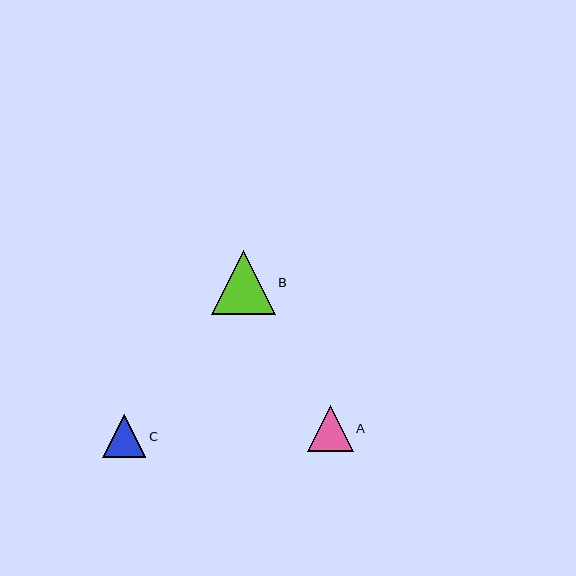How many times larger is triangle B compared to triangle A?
Triangle B is approximately 1.4 times the size of triangle A.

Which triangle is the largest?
Triangle B is the largest with a size of approximately 63 pixels.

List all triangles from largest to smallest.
From largest to smallest: B, A, C.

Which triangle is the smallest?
Triangle C is the smallest with a size of approximately 44 pixels.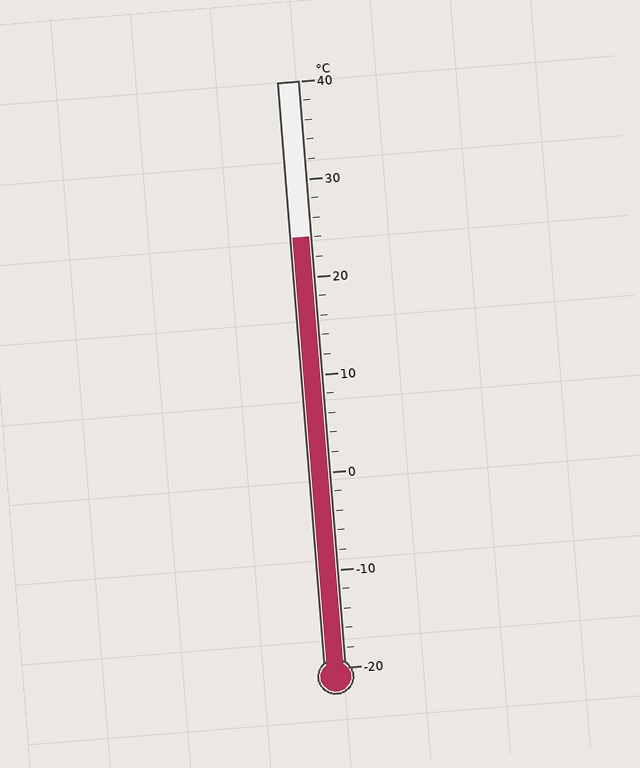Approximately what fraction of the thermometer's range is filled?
The thermometer is filled to approximately 75% of its range.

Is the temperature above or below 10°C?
The temperature is above 10°C.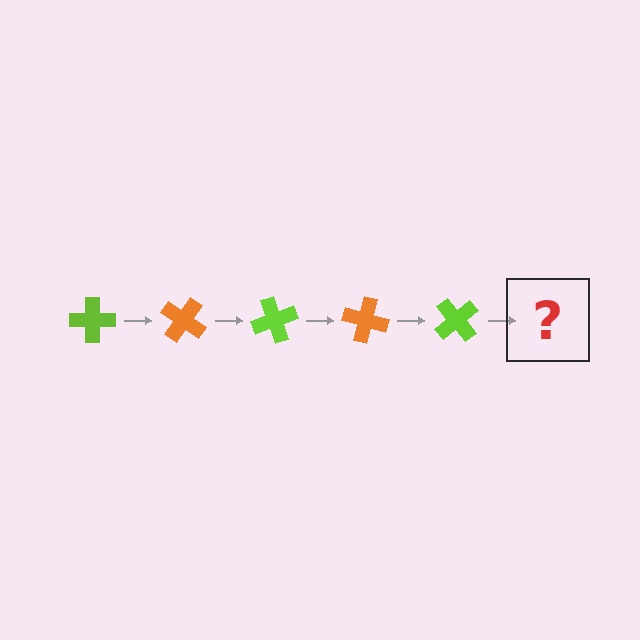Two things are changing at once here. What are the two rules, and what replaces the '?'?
The two rules are that it rotates 35 degrees each step and the color cycles through lime and orange. The '?' should be an orange cross, rotated 175 degrees from the start.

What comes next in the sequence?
The next element should be an orange cross, rotated 175 degrees from the start.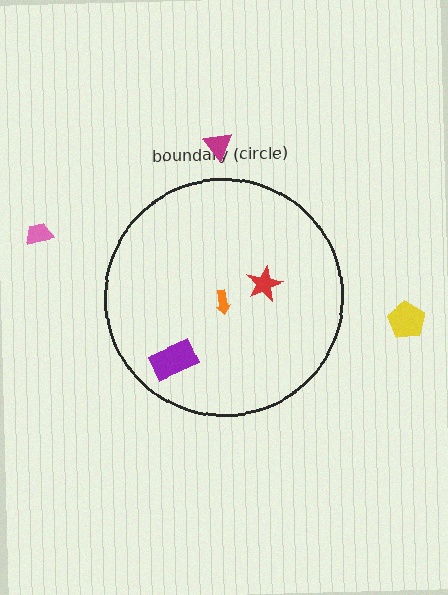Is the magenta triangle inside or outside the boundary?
Outside.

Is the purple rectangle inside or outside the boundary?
Inside.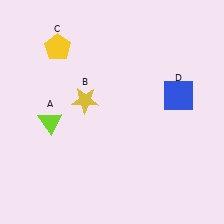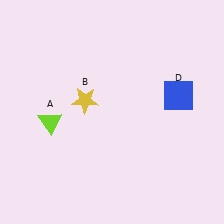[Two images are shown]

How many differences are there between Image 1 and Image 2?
There is 1 difference between the two images.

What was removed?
The yellow pentagon (C) was removed in Image 2.